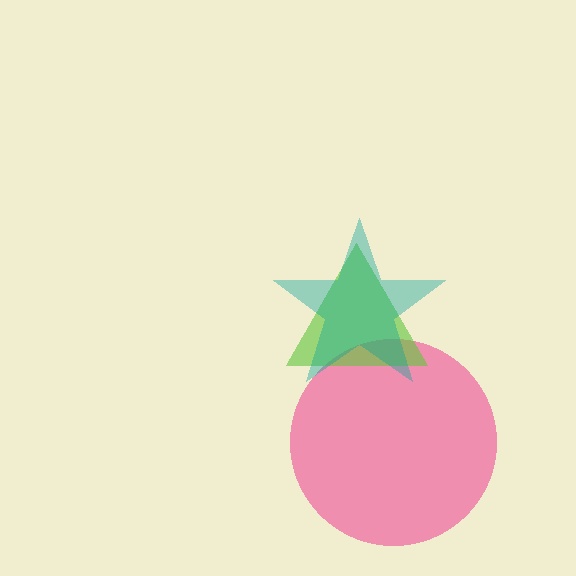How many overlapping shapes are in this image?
There are 3 overlapping shapes in the image.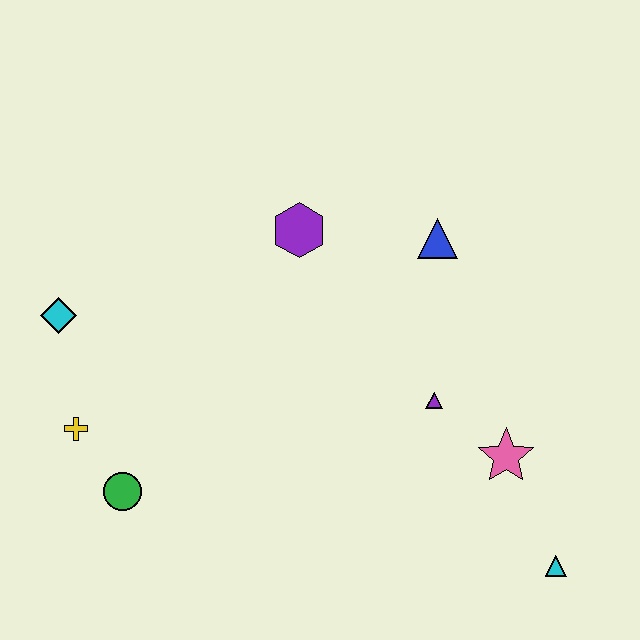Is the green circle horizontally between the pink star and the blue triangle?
No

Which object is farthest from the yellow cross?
The cyan triangle is farthest from the yellow cross.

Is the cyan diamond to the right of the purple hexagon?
No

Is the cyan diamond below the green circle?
No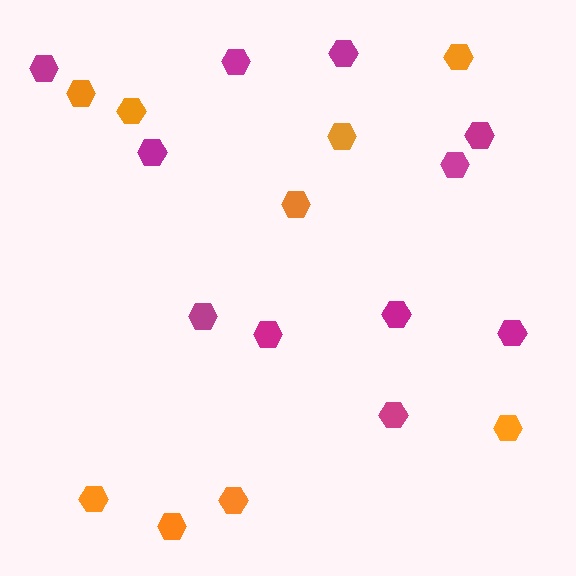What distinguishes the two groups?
There are 2 groups: one group of magenta hexagons (11) and one group of orange hexagons (9).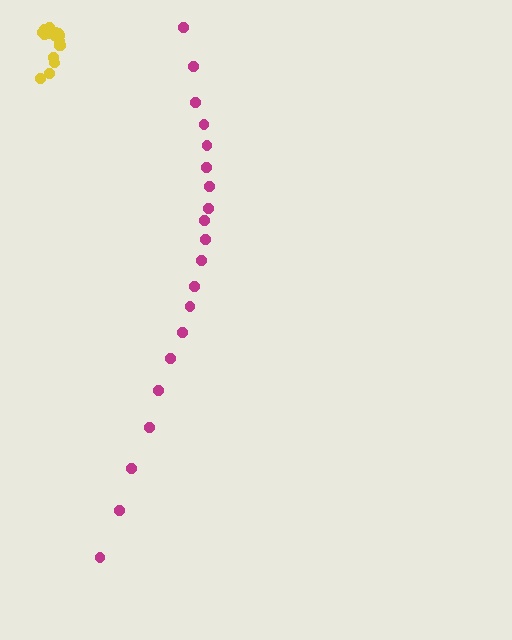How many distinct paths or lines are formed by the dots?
There are 2 distinct paths.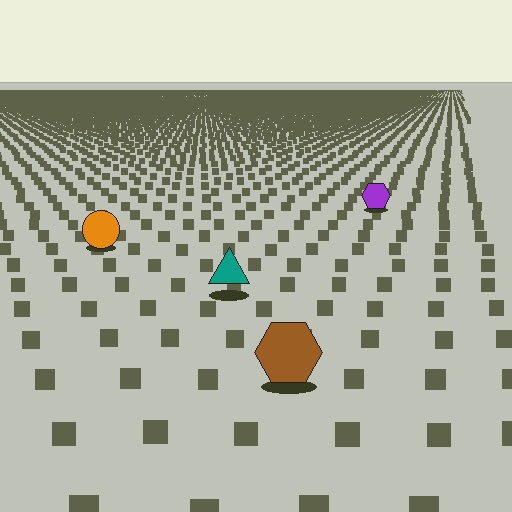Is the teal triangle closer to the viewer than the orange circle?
Yes. The teal triangle is closer — you can tell from the texture gradient: the ground texture is coarser near it.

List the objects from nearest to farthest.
From nearest to farthest: the brown hexagon, the teal triangle, the orange circle, the purple hexagon.